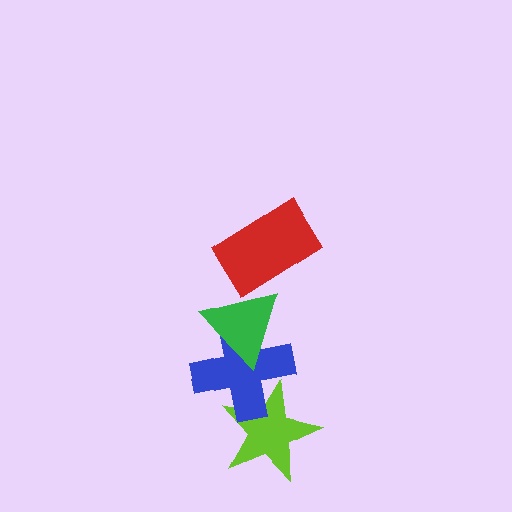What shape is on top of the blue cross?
The green triangle is on top of the blue cross.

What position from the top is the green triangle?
The green triangle is 2nd from the top.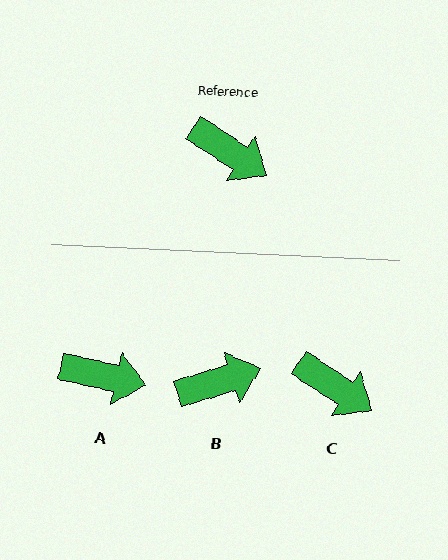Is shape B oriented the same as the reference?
No, it is off by about 51 degrees.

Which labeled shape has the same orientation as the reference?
C.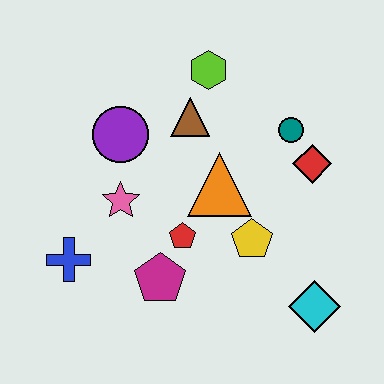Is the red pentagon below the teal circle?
Yes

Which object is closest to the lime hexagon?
The brown triangle is closest to the lime hexagon.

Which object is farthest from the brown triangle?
The cyan diamond is farthest from the brown triangle.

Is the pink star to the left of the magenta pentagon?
Yes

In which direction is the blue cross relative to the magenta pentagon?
The blue cross is to the left of the magenta pentagon.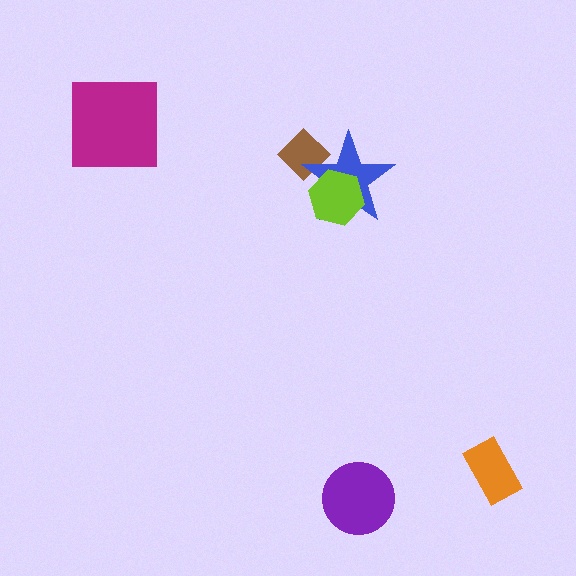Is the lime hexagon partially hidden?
No, no other shape covers it.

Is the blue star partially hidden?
Yes, it is partially covered by another shape.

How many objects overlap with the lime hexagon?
1 object overlaps with the lime hexagon.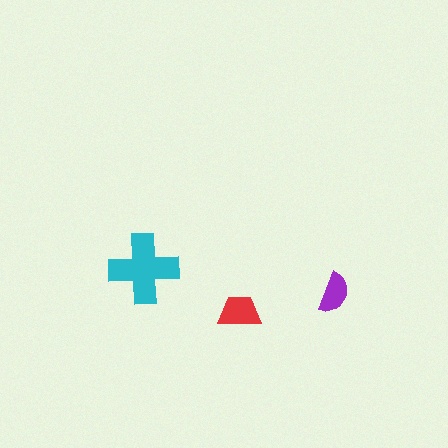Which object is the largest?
The cyan cross.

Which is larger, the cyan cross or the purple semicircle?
The cyan cross.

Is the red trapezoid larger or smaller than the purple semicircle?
Larger.